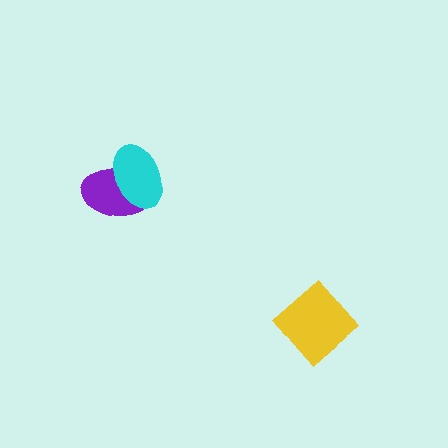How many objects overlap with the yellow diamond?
0 objects overlap with the yellow diamond.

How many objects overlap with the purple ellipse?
1 object overlaps with the purple ellipse.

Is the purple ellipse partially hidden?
Yes, it is partially covered by another shape.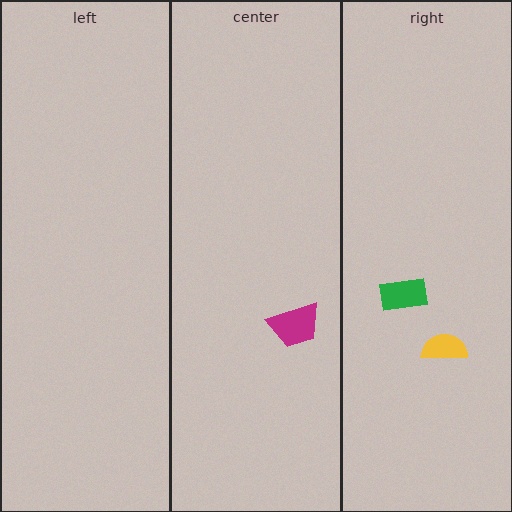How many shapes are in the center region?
1.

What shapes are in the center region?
The magenta trapezoid.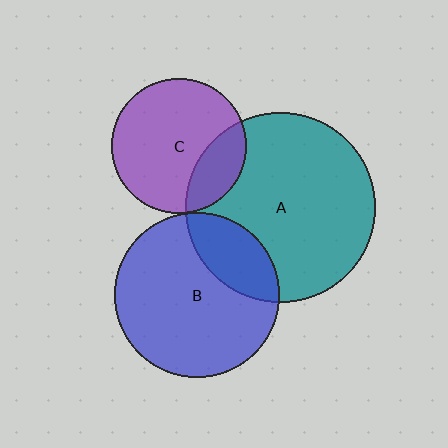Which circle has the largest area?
Circle A (teal).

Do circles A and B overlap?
Yes.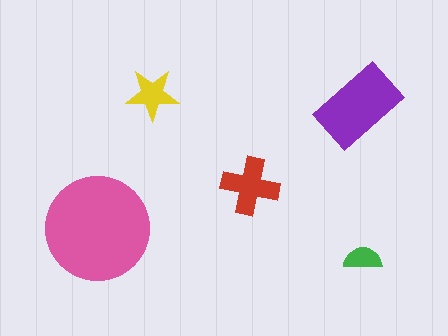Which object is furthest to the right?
The green semicircle is rightmost.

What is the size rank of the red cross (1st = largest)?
3rd.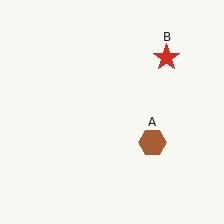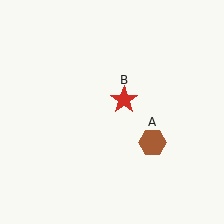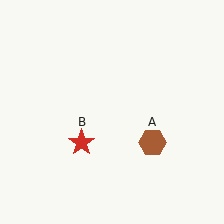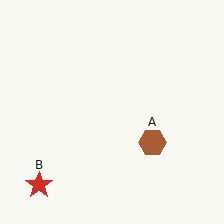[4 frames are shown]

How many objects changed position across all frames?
1 object changed position: red star (object B).